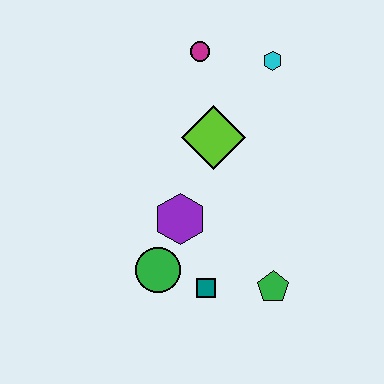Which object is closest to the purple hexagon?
The green circle is closest to the purple hexagon.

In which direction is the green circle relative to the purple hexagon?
The green circle is below the purple hexagon.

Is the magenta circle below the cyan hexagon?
No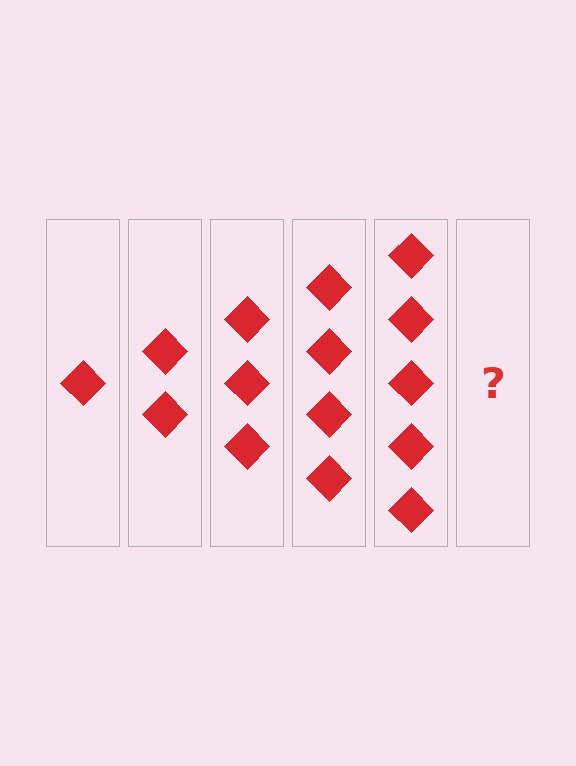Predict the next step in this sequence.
The next step is 6 diamonds.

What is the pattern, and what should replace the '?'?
The pattern is that each step adds one more diamond. The '?' should be 6 diamonds.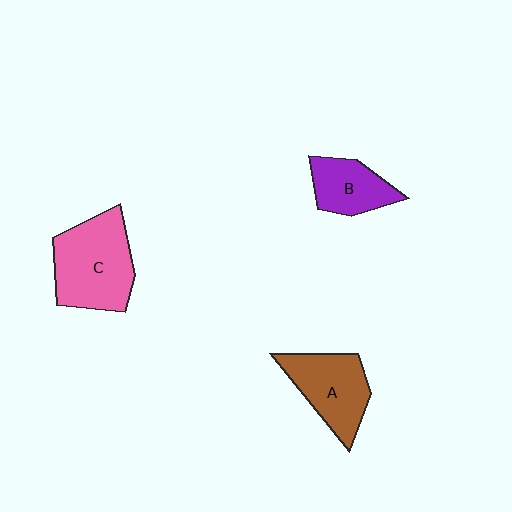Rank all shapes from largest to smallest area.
From largest to smallest: C (pink), A (brown), B (purple).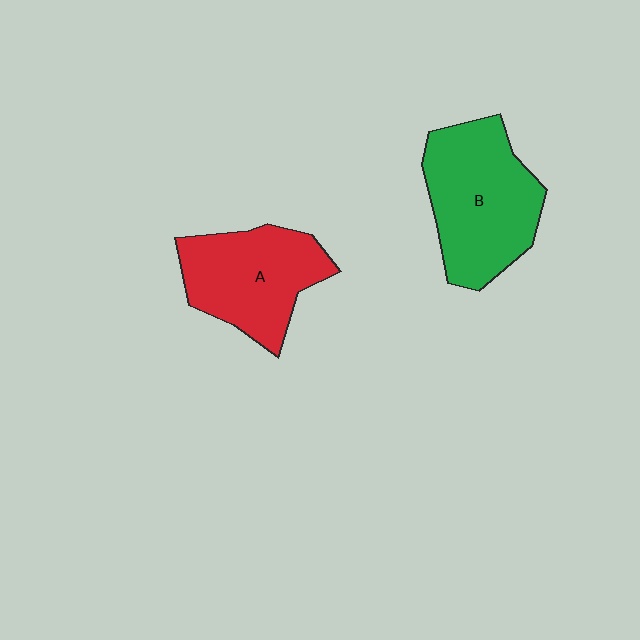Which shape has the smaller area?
Shape A (red).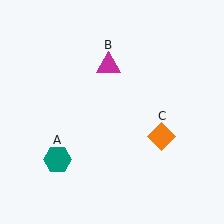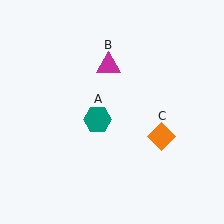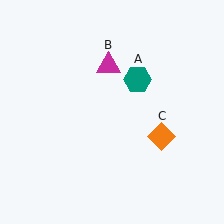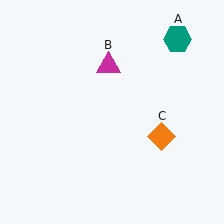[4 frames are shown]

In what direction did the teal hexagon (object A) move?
The teal hexagon (object A) moved up and to the right.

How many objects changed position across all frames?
1 object changed position: teal hexagon (object A).